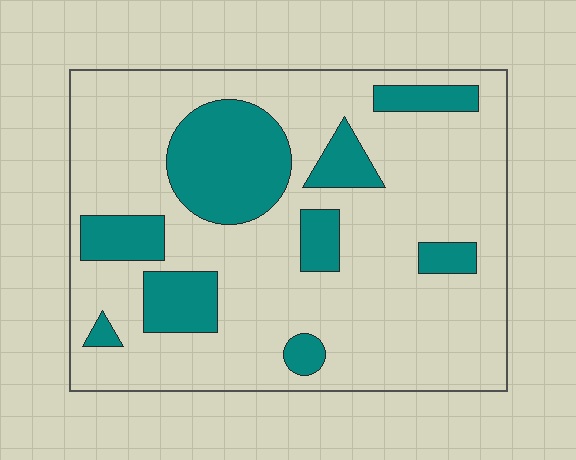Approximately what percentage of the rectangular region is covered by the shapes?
Approximately 25%.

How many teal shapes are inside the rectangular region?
9.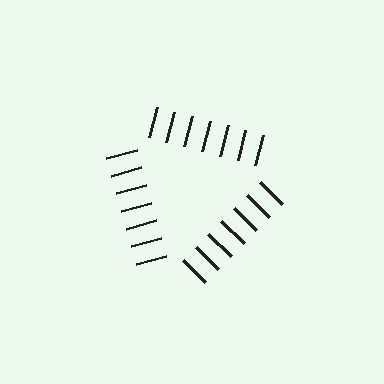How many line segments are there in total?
21 — 7 along each of the 3 edges.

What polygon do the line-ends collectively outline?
An illusory triangle — the line segments terminate on its edges but no continuous stroke is drawn.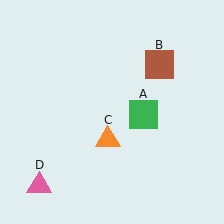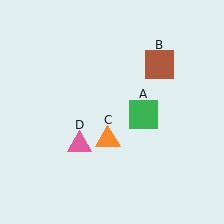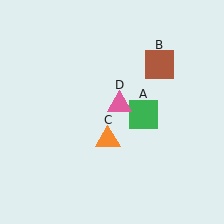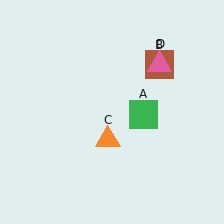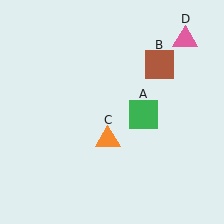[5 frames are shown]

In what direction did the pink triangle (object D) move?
The pink triangle (object D) moved up and to the right.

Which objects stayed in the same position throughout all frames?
Green square (object A) and brown square (object B) and orange triangle (object C) remained stationary.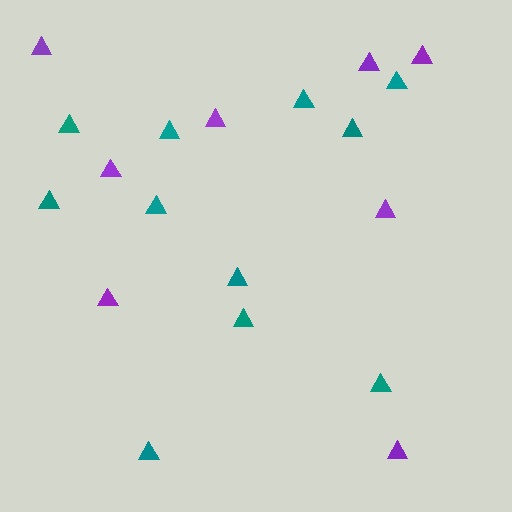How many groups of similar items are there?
There are 2 groups: one group of teal triangles (11) and one group of purple triangles (8).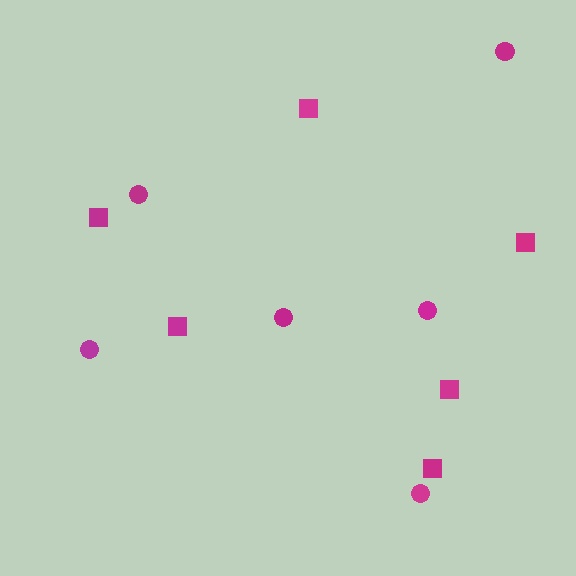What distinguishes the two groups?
There are 2 groups: one group of circles (6) and one group of squares (6).